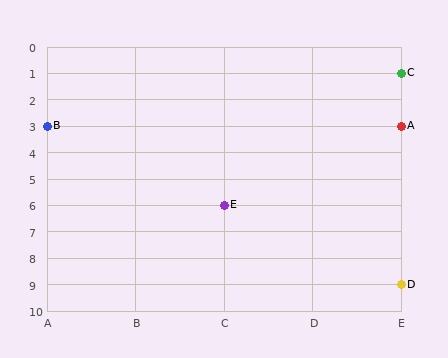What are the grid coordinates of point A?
Point A is at grid coordinates (E, 3).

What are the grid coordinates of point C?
Point C is at grid coordinates (E, 1).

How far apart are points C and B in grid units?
Points C and B are 4 columns and 2 rows apart (about 4.5 grid units diagonally).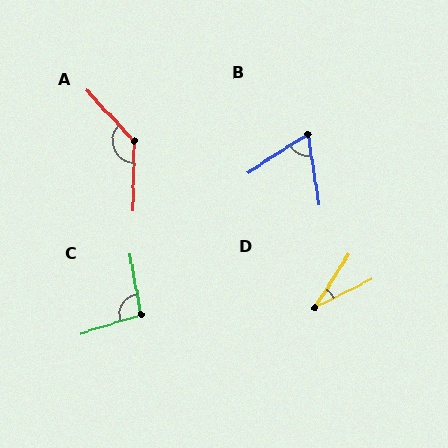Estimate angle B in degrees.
Approximately 66 degrees.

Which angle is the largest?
A, at approximately 136 degrees.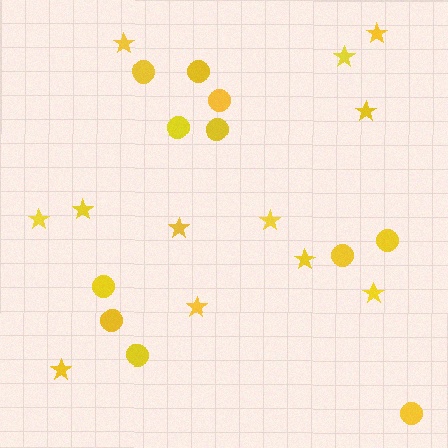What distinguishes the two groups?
There are 2 groups: one group of circles (11) and one group of stars (12).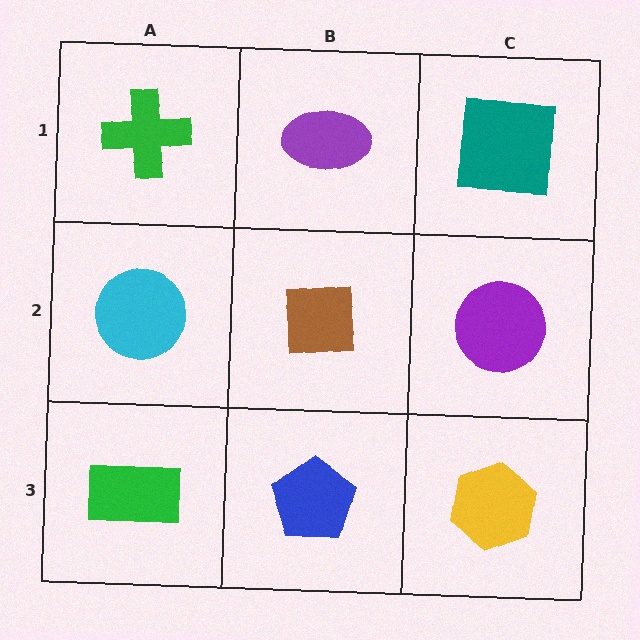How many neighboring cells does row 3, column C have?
2.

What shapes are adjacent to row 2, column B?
A purple ellipse (row 1, column B), a blue pentagon (row 3, column B), a cyan circle (row 2, column A), a purple circle (row 2, column C).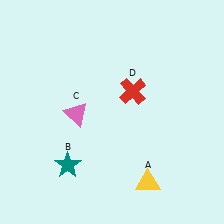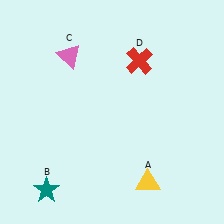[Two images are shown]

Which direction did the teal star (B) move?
The teal star (B) moved down.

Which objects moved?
The objects that moved are: the teal star (B), the pink triangle (C), the red cross (D).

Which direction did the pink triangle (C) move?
The pink triangle (C) moved up.